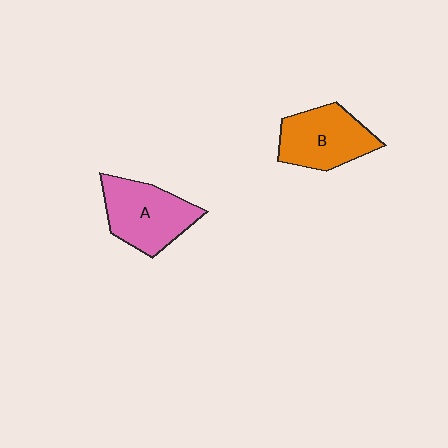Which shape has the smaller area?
Shape B (orange).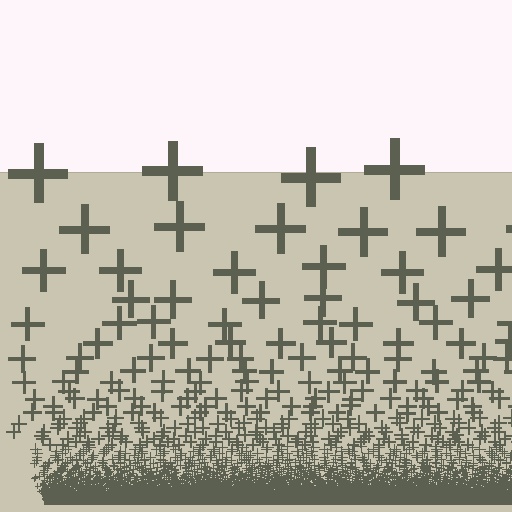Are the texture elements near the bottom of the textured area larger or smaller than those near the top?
Smaller. The gradient is inverted — elements near the bottom are smaller and denser.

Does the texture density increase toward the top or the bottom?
Density increases toward the bottom.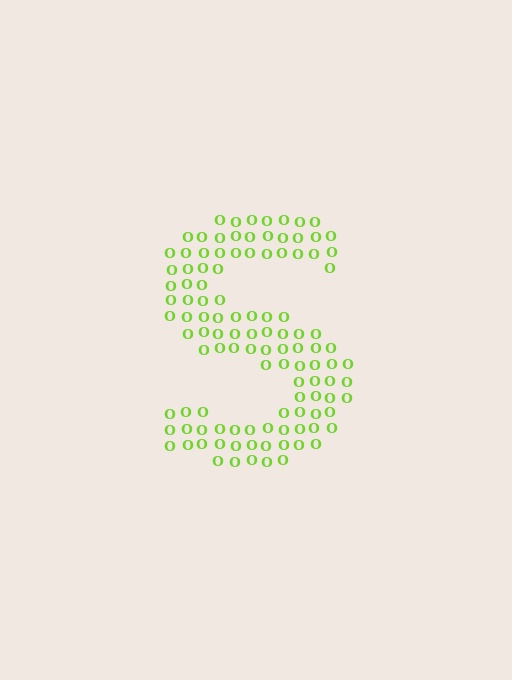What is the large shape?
The large shape is the letter S.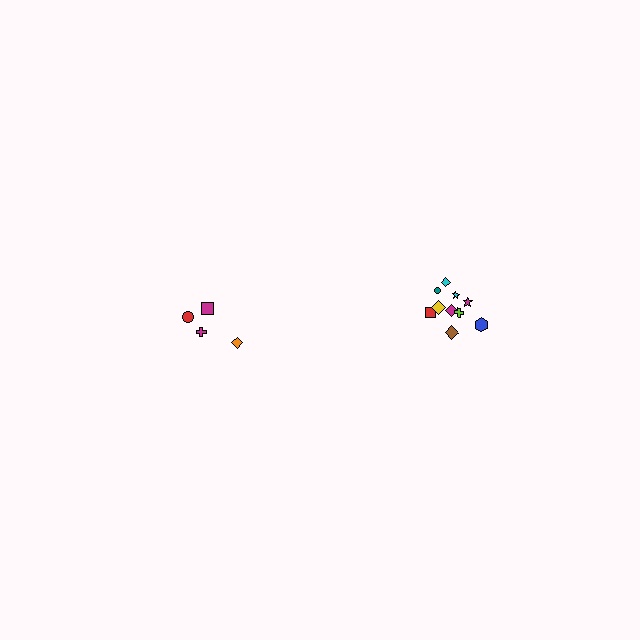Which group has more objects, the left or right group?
The right group.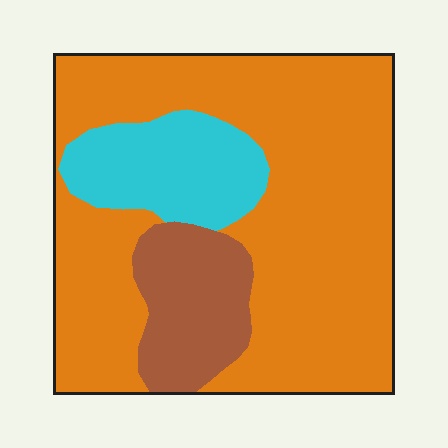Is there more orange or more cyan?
Orange.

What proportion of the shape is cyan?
Cyan covers around 15% of the shape.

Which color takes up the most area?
Orange, at roughly 70%.